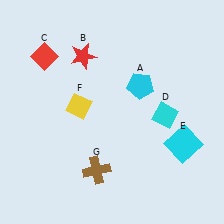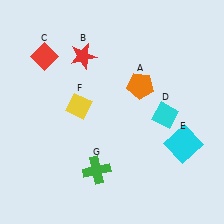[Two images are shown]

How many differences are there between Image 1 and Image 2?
There are 2 differences between the two images.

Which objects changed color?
A changed from cyan to orange. G changed from brown to green.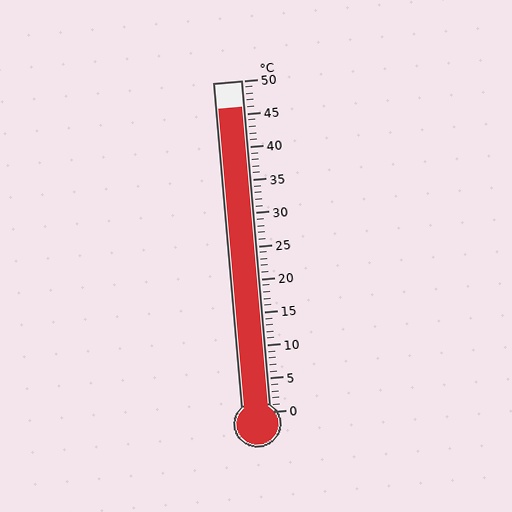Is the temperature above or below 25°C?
The temperature is above 25°C.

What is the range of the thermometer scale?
The thermometer scale ranges from 0°C to 50°C.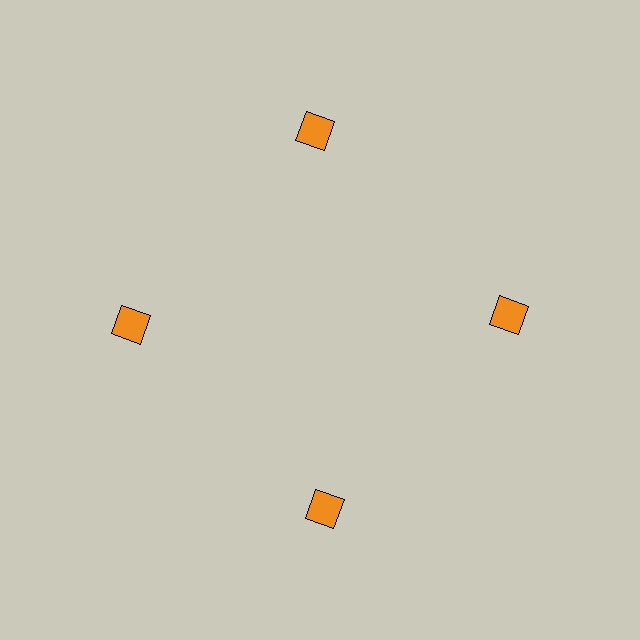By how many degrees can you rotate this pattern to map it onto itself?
The pattern maps onto itself every 90 degrees of rotation.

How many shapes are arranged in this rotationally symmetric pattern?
There are 4 shapes, arranged in 4 groups of 1.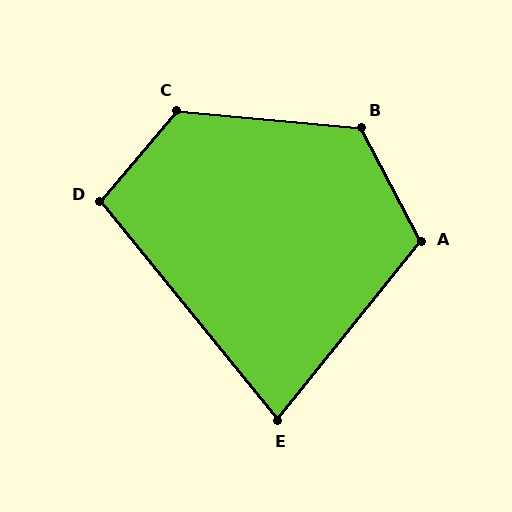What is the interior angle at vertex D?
Approximately 101 degrees (obtuse).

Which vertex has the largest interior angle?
C, at approximately 125 degrees.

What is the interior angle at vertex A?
Approximately 113 degrees (obtuse).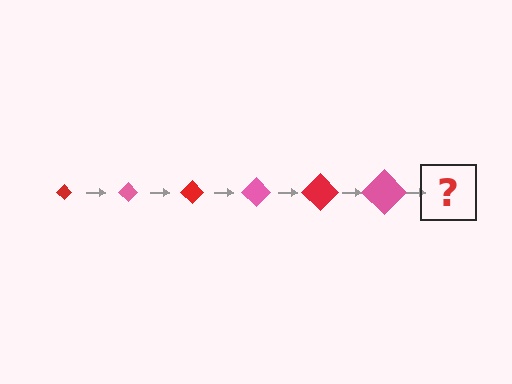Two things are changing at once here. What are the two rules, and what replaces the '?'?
The two rules are that the diamond grows larger each step and the color cycles through red and pink. The '?' should be a red diamond, larger than the previous one.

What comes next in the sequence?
The next element should be a red diamond, larger than the previous one.